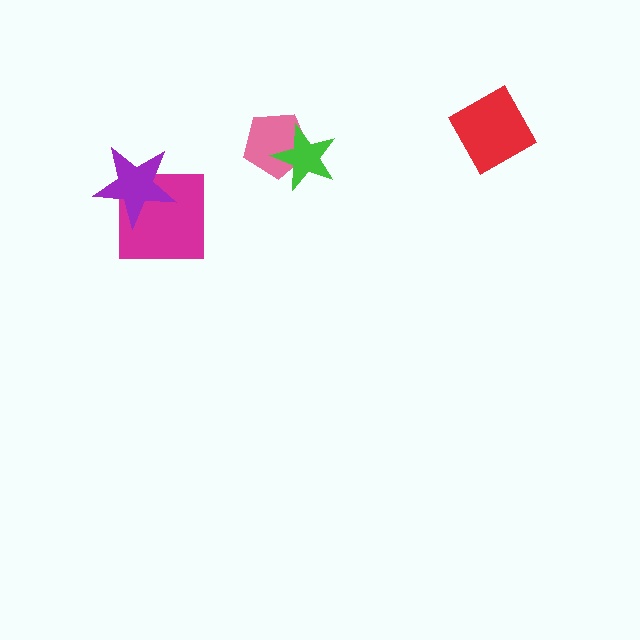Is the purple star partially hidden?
No, no other shape covers it.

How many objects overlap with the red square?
0 objects overlap with the red square.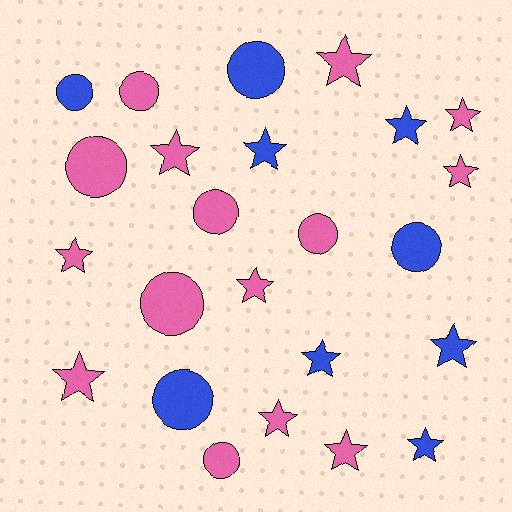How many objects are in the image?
There are 24 objects.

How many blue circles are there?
There are 4 blue circles.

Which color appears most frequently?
Pink, with 15 objects.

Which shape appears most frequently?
Star, with 14 objects.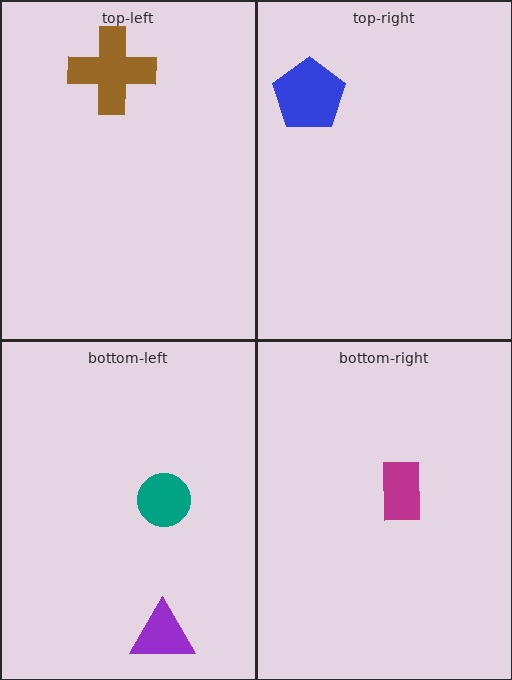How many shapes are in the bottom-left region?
2.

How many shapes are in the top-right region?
1.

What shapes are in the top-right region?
The blue pentagon.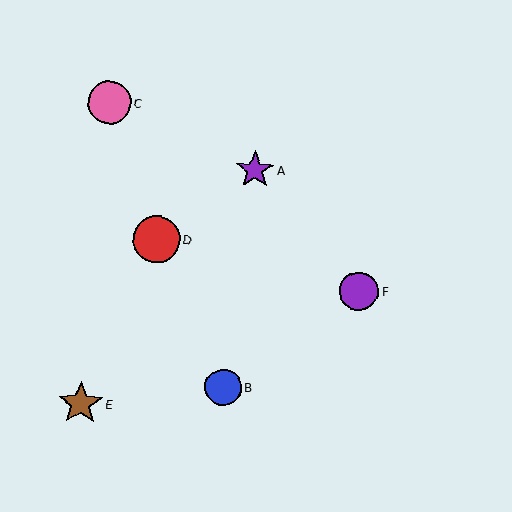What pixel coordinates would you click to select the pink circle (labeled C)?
Click at (109, 103) to select the pink circle C.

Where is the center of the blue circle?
The center of the blue circle is at (223, 387).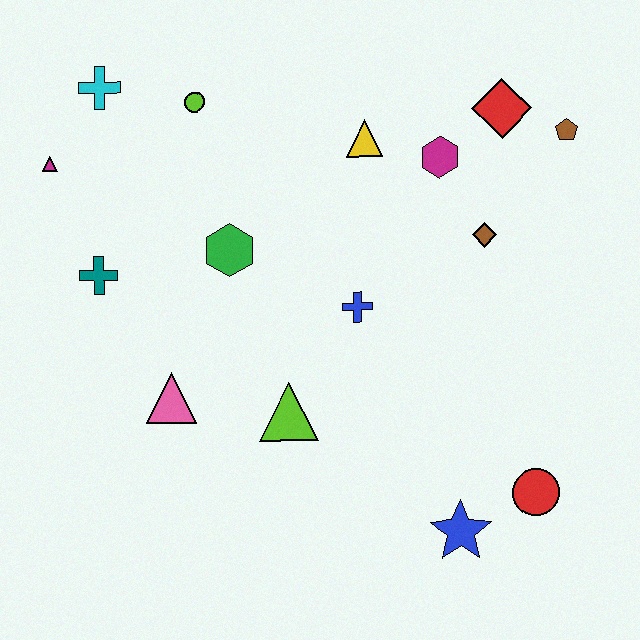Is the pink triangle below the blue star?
No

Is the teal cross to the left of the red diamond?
Yes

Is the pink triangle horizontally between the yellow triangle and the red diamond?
No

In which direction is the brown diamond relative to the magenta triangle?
The brown diamond is to the right of the magenta triangle.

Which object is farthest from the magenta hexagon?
The magenta triangle is farthest from the magenta hexagon.